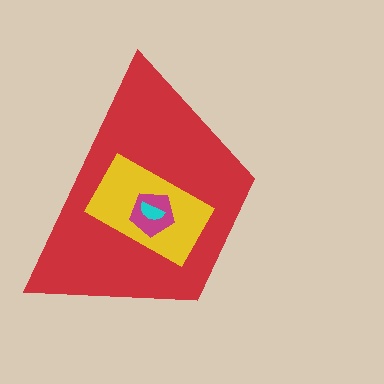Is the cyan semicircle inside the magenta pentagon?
Yes.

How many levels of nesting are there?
4.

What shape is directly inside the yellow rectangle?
The magenta pentagon.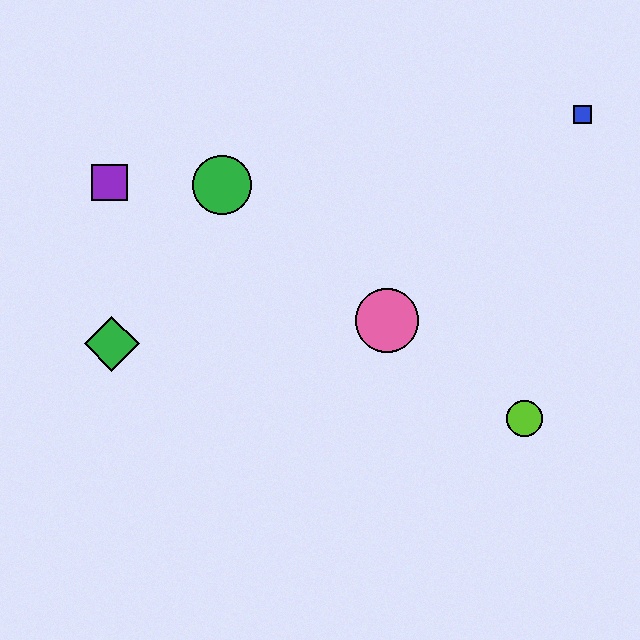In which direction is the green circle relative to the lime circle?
The green circle is to the left of the lime circle.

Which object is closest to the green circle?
The purple square is closest to the green circle.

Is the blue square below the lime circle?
No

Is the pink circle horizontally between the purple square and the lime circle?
Yes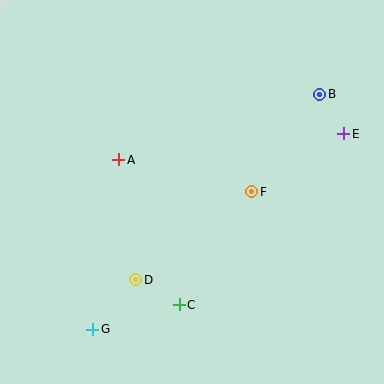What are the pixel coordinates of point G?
Point G is at (93, 329).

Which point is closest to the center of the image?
Point F at (252, 192) is closest to the center.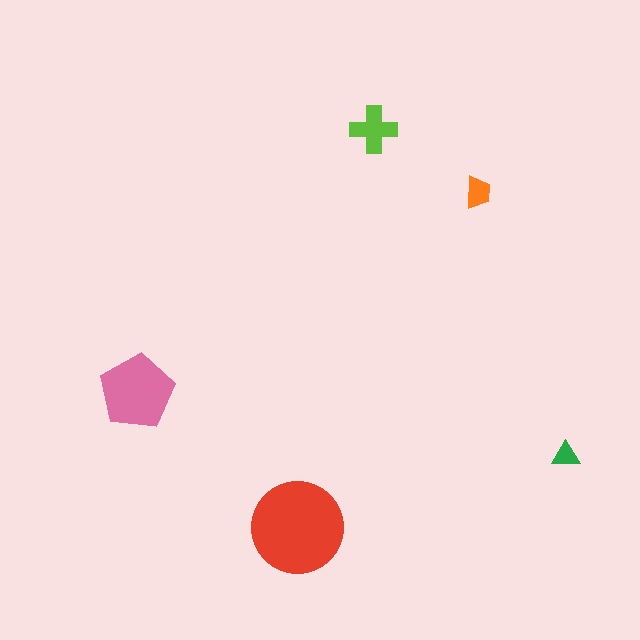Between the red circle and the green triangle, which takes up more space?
The red circle.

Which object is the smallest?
The green triangle.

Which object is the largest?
The red circle.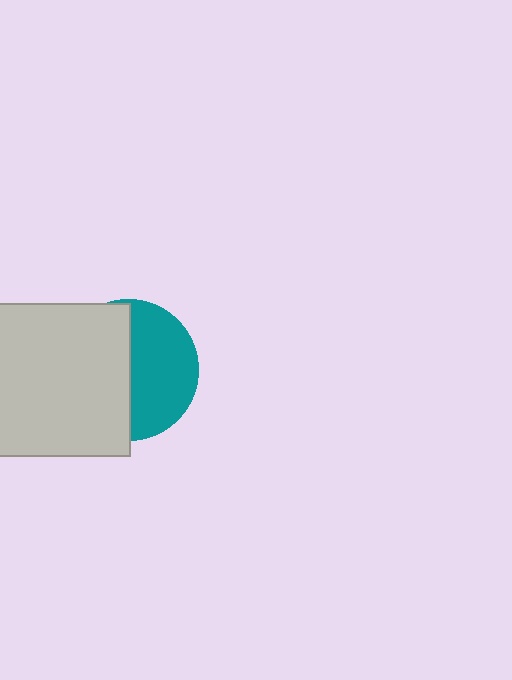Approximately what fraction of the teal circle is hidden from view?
Roughly 52% of the teal circle is hidden behind the light gray square.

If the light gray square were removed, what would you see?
You would see the complete teal circle.